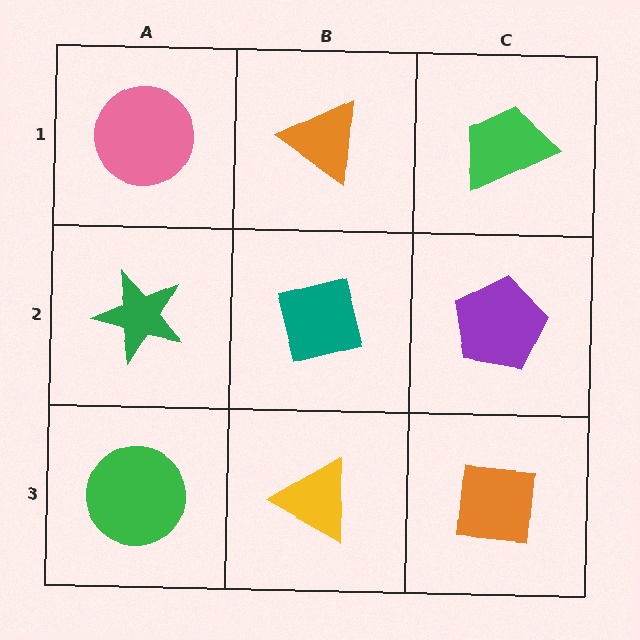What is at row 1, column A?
A pink circle.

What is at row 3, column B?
A yellow triangle.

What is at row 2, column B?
A teal square.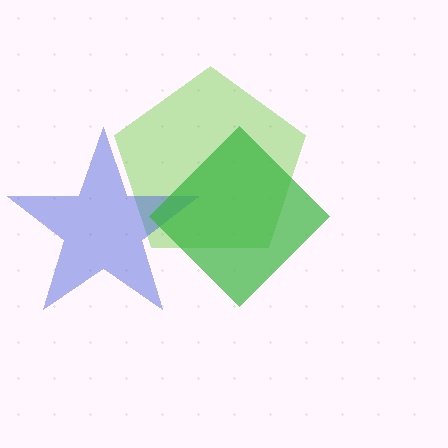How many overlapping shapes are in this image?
There are 3 overlapping shapes in the image.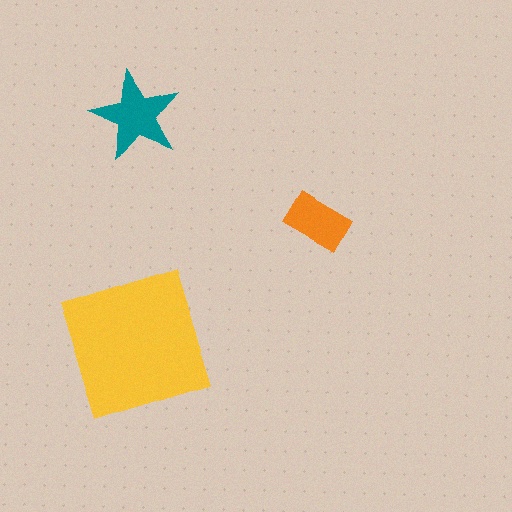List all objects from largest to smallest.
The yellow square, the teal star, the orange rectangle.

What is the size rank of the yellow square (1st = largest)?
1st.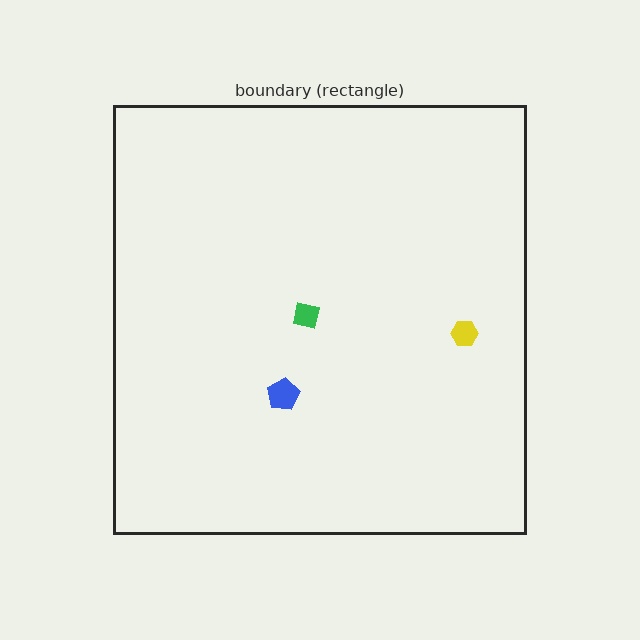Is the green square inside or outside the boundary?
Inside.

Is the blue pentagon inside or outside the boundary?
Inside.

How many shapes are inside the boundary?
3 inside, 0 outside.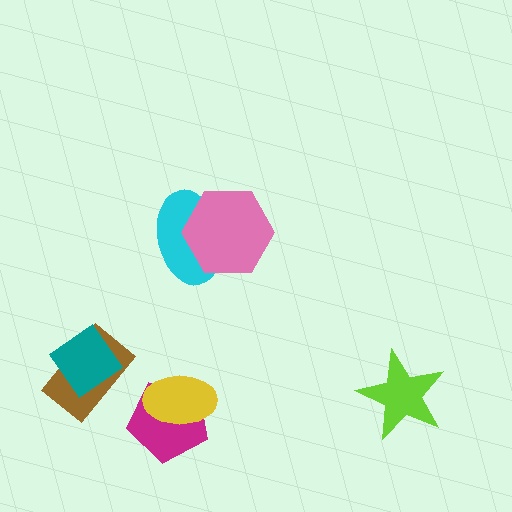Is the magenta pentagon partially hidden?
Yes, it is partially covered by another shape.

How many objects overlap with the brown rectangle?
1 object overlaps with the brown rectangle.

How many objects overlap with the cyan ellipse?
1 object overlaps with the cyan ellipse.